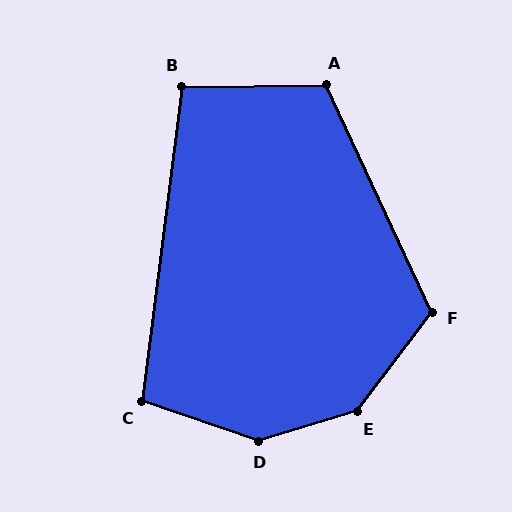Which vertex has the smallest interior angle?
B, at approximately 98 degrees.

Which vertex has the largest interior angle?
D, at approximately 144 degrees.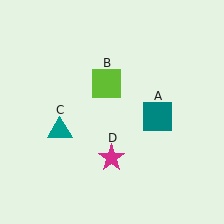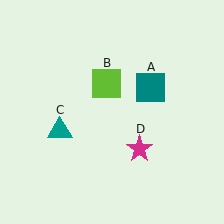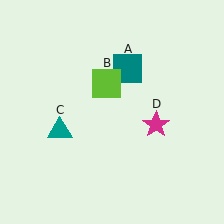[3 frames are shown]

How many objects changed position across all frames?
2 objects changed position: teal square (object A), magenta star (object D).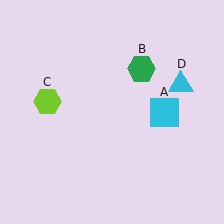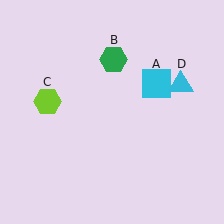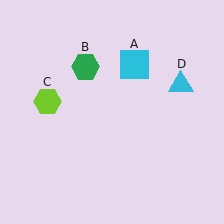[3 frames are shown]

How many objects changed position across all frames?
2 objects changed position: cyan square (object A), green hexagon (object B).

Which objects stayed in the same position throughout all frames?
Lime hexagon (object C) and cyan triangle (object D) remained stationary.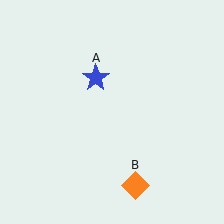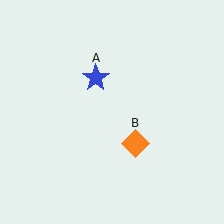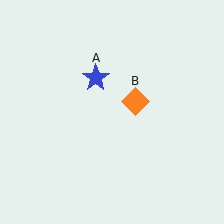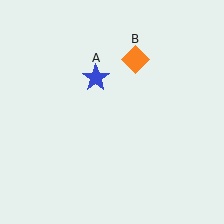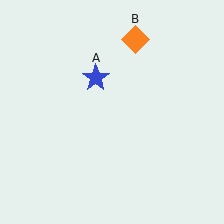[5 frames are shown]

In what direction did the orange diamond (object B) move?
The orange diamond (object B) moved up.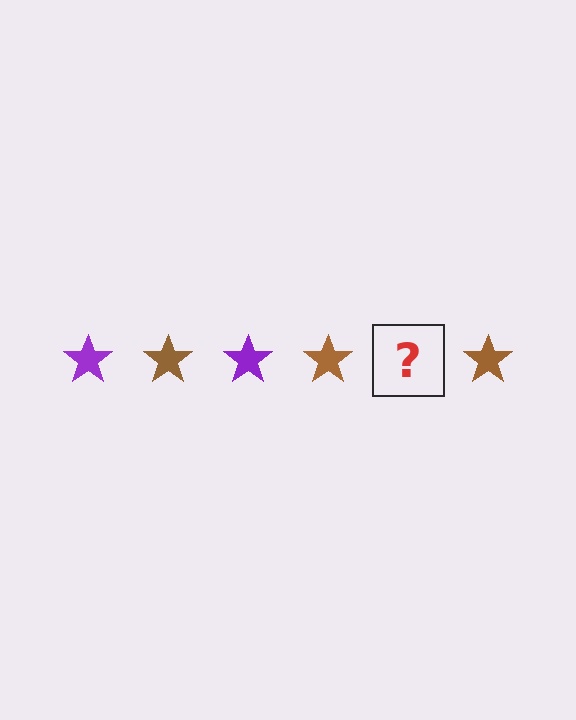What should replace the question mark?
The question mark should be replaced with a purple star.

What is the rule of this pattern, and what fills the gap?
The rule is that the pattern cycles through purple, brown stars. The gap should be filled with a purple star.